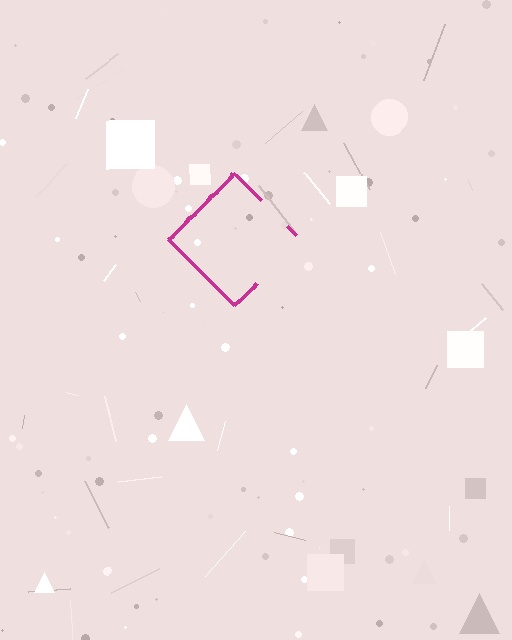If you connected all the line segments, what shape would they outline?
They would outline a diamond.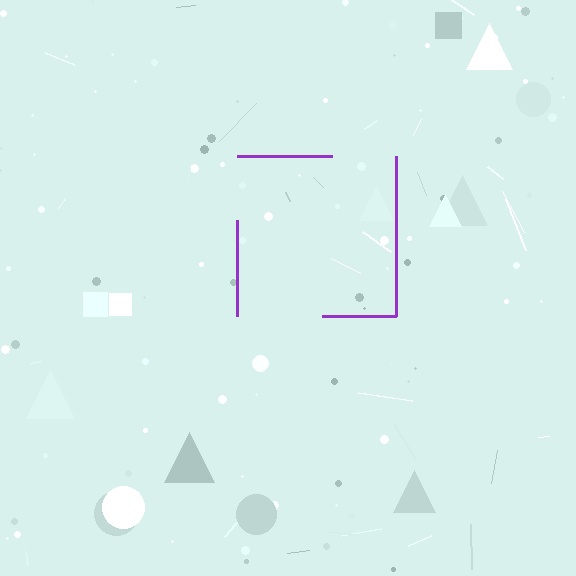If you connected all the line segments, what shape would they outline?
They would outline a square.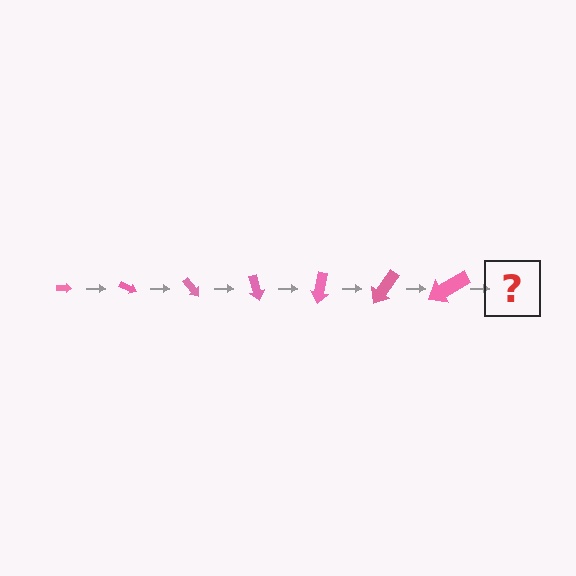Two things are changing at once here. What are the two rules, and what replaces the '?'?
The two rules are that the arrow grows larger each step and it rotates 25 degrees each step. The '?' should be an arrow, larger than the previous one and rotated 175 degrees from the start.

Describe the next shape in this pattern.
It should be an arrow, larger than the previous one and rotated 175 degrees from the start.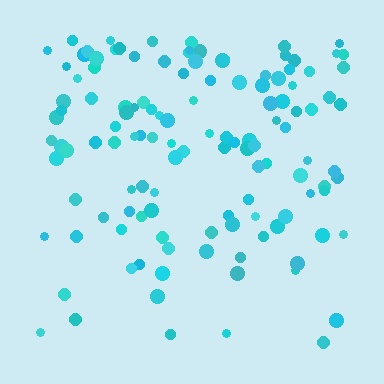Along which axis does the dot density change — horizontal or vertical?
Vertical.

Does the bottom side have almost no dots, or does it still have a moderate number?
Still a moderate number, just noticeably fewer than the top.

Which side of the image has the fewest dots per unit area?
The bottom.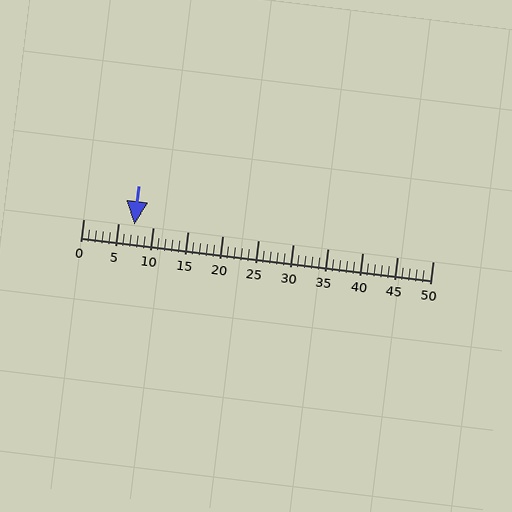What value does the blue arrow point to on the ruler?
The blue arrow points to approximately 7.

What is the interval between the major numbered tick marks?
The major tick marks are spaced 5 units apart.